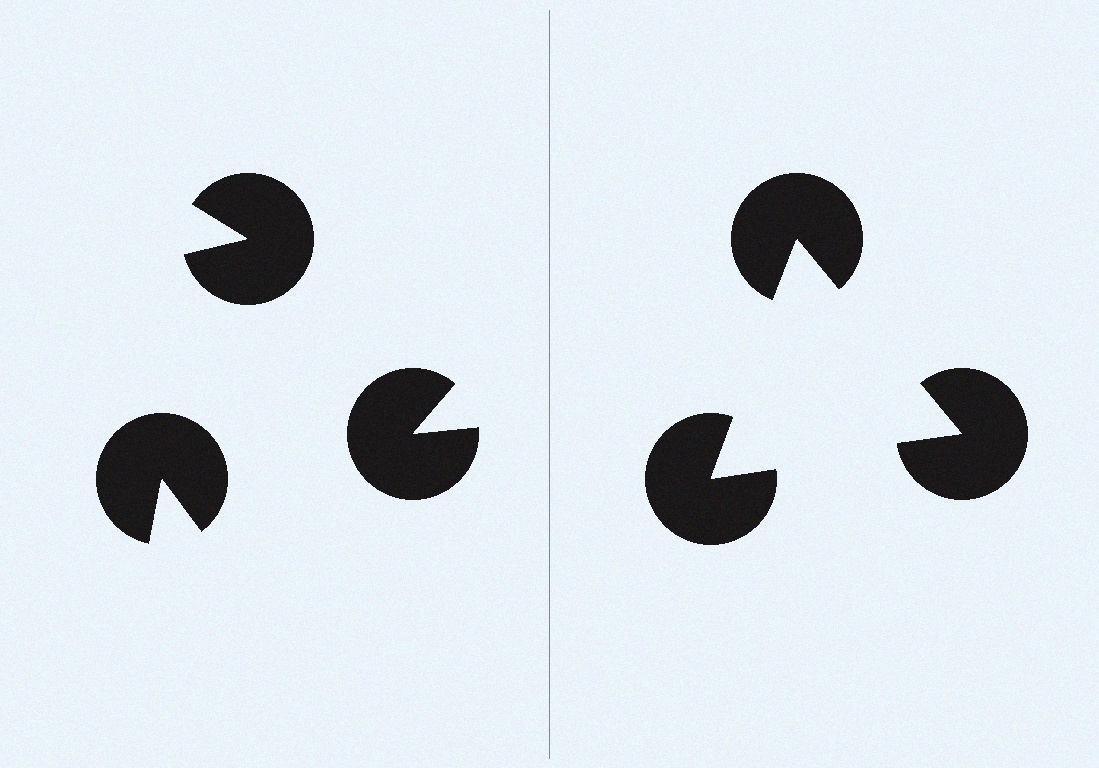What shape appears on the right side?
An illusory triangle.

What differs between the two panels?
The pac-man discs are positioned identically on both sides; only the wedge orientations differ. On the right they align to a triangle; on the left they are misaligned.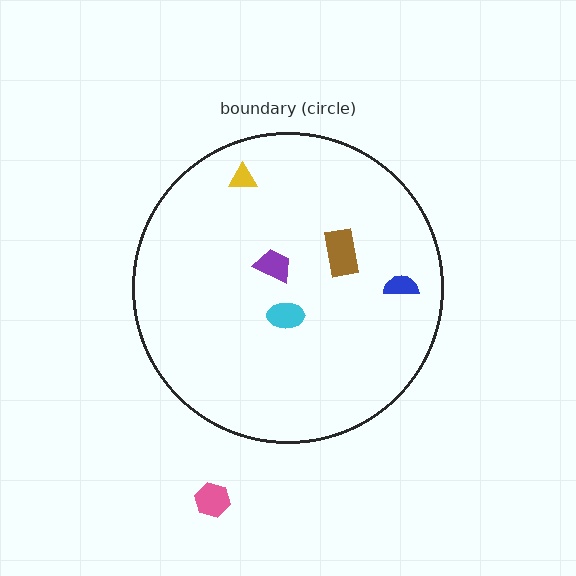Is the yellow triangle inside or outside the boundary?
Inside.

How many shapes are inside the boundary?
5 inside, 1 outside.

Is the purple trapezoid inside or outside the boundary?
Inside.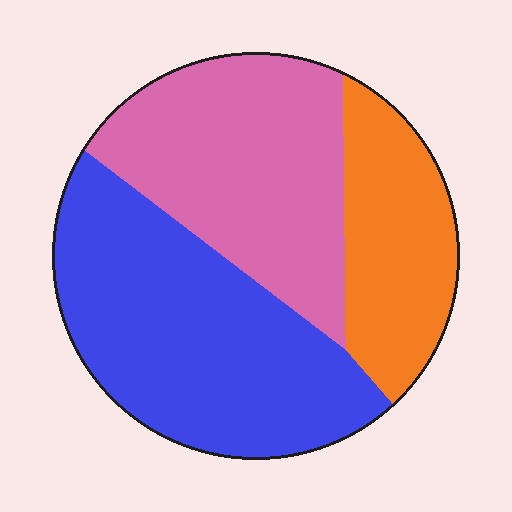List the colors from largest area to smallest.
From largest to smallest: blue, pink, orange.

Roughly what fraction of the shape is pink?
Pink takes up about one third (1/3) of the shape.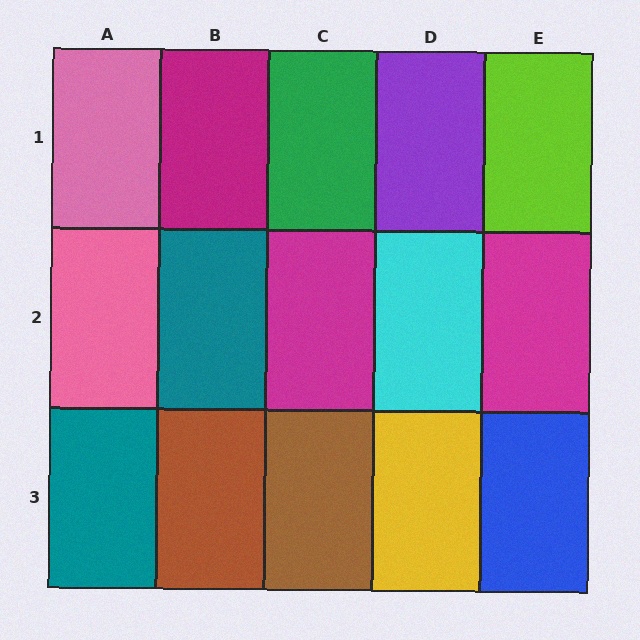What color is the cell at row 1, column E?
Lime.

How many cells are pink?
2 cells are pink.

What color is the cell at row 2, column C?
Magenta.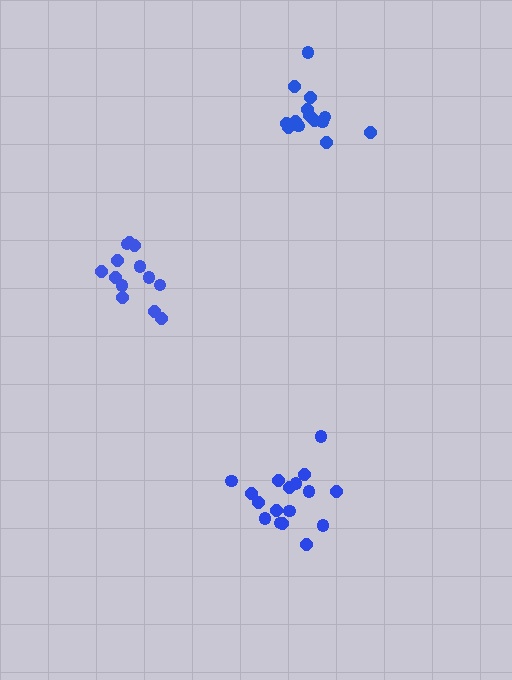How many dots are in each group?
Group 1: 13 dots, Group 2: 17 dots, Group 3: 14 dots (44 total).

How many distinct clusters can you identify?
There are 3 distinct clusters.